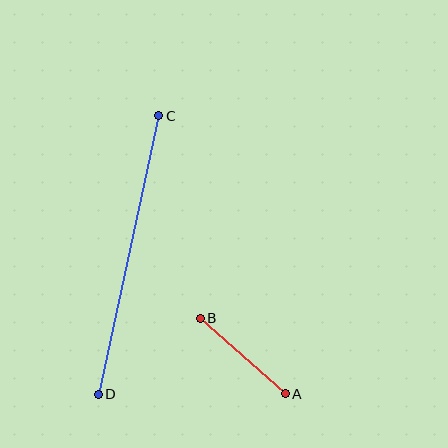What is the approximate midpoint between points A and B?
The midpoint is at approximately (243, 356) pixels.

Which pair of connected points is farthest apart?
Points C and D are farthest apart.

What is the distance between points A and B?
The distance is approximately 114 pixels.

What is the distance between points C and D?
The distance is approximately 285 pixels.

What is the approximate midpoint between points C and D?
The midpoint is at approximately (128, 255) pixels.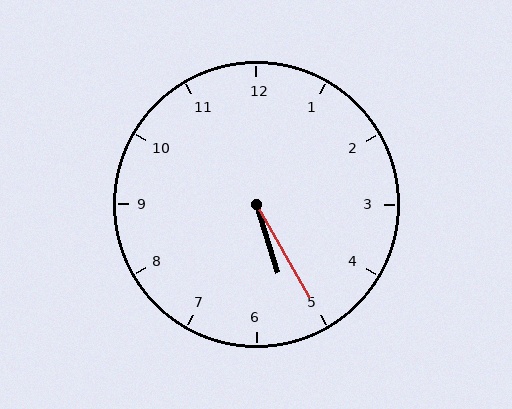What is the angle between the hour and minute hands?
Approximately 12 degrees.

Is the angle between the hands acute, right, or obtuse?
It is acute.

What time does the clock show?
5:25.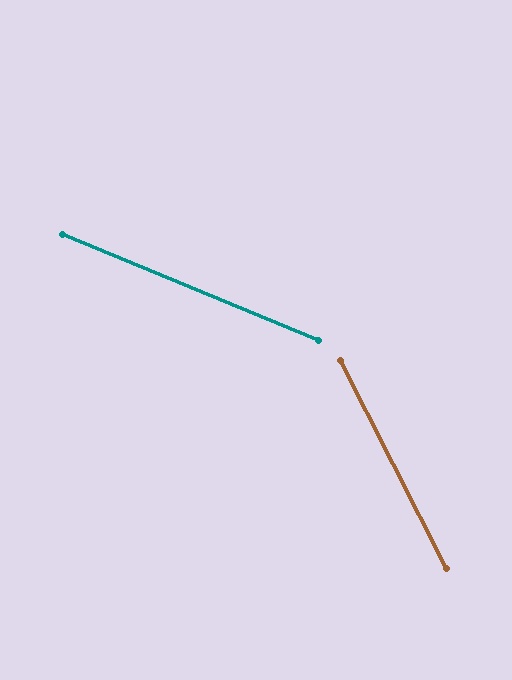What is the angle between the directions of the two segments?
Approximately 41 degrees.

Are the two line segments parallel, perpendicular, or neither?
Neither parallel nor perpendicular — they differ by about 41°.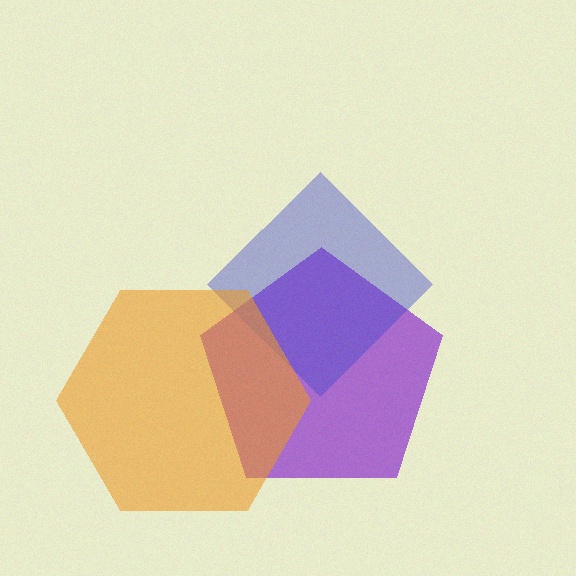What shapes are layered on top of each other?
The layered shapes are: a purple pentagon, a blue diamond, an orange hexagon.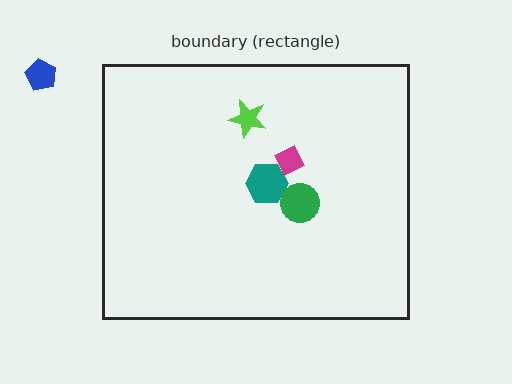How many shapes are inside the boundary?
4 inside, 1 outside.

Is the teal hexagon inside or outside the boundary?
Inside.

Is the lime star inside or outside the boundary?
Inside.